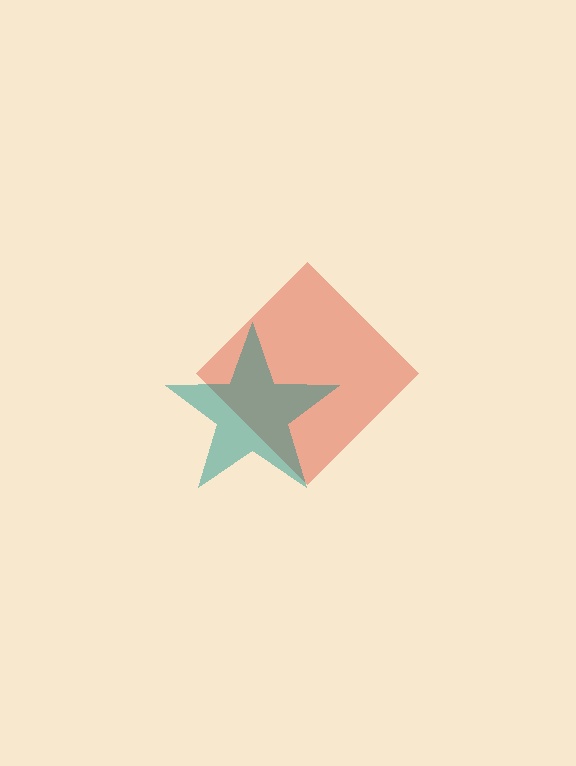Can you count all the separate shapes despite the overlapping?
Yes, there are 2 separate shapes.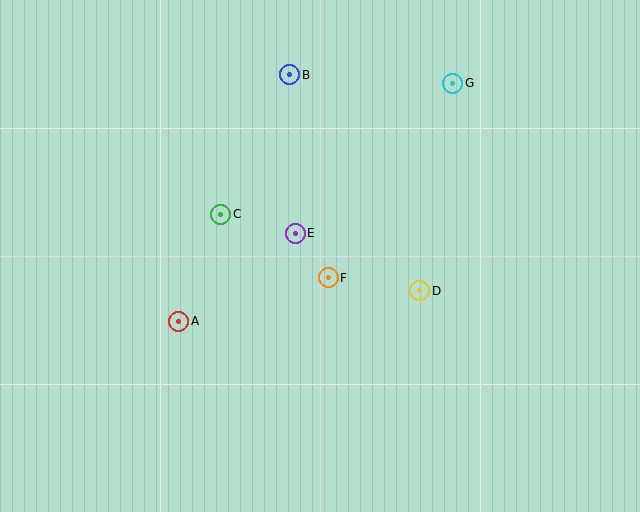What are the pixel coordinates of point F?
Point F is at (328, 278).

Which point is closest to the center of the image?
Point F at (328, 278) is closest to the center.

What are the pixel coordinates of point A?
Point A is at (179, 321).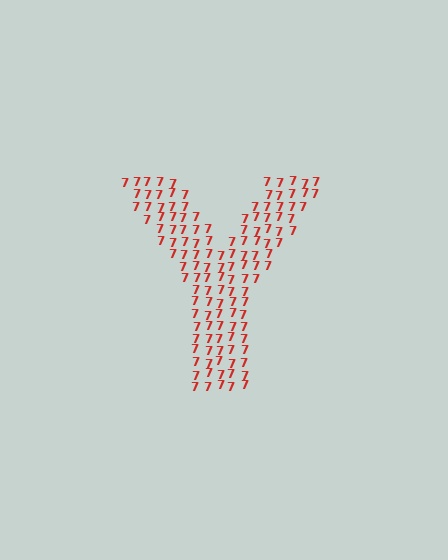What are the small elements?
The small elements are digit 7's.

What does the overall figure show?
The overall figure shows the letter Y.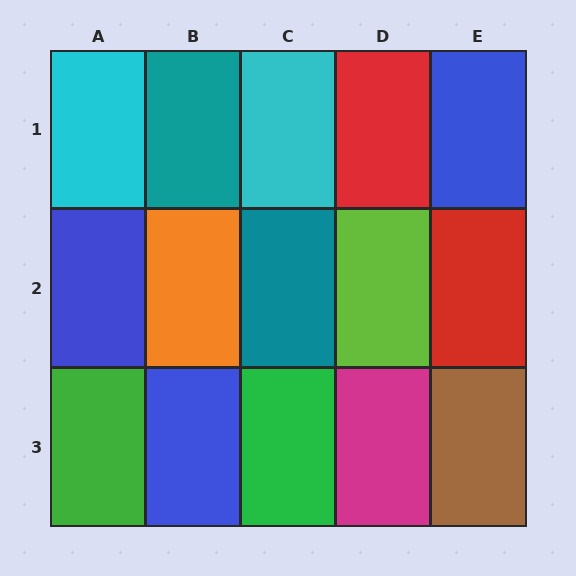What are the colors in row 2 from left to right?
Blue, orange, teal, lime, red.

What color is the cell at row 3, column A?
Green.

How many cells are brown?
1 cell is brown.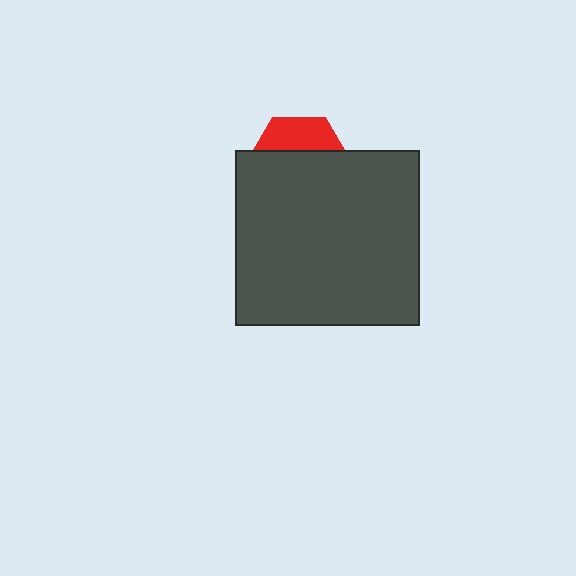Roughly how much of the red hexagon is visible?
A small part of it is visible (roughly 31%).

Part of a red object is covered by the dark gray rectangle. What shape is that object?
It is a hexagon.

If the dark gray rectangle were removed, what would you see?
You would see the complete red hexagon.